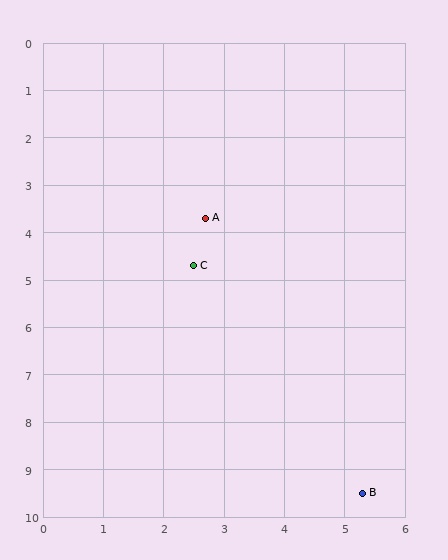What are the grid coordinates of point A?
Point A is at approximately (2.7, 3.7).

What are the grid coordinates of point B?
Point B is at approximately (5.3, 9.5).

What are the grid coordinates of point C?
Point C is at approximately (2.5, 4.7).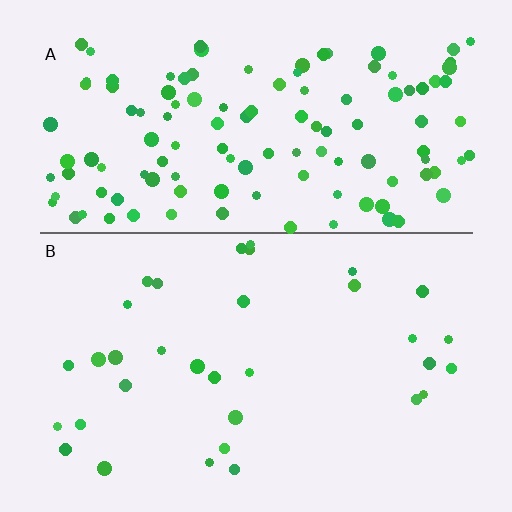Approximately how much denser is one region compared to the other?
Approximately 3.8× — region A over region B.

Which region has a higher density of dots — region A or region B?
A (the top).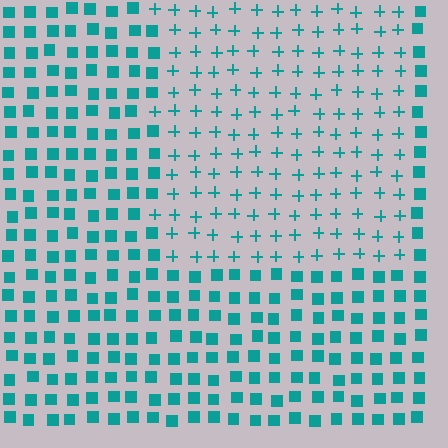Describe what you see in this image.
The image is filled with small teal elements arranged in a uniform grid. A rectangle-shaped region contains plus signs, while the surrounding area contains squares. The boundary is defined purely by the change in element shape.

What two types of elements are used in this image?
The image uses plus signs inside the rectangle region and squares outside it.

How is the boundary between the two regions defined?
The boundary is defined by a change in element shape: plus signs inside vs. squares outside. All elements share the same color and spacing.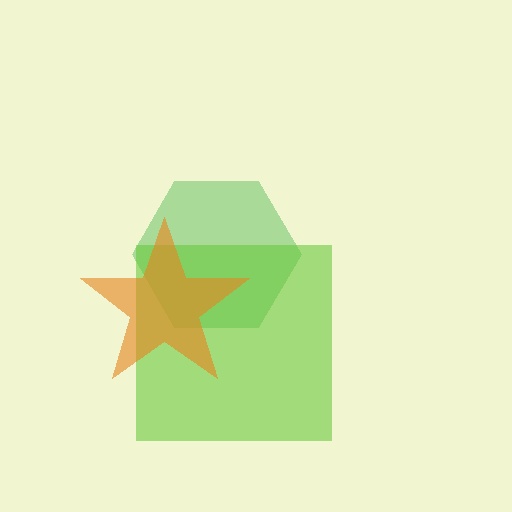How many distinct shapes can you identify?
There are 3 distinct shapes: a green hexagon, a lime square, an orange star.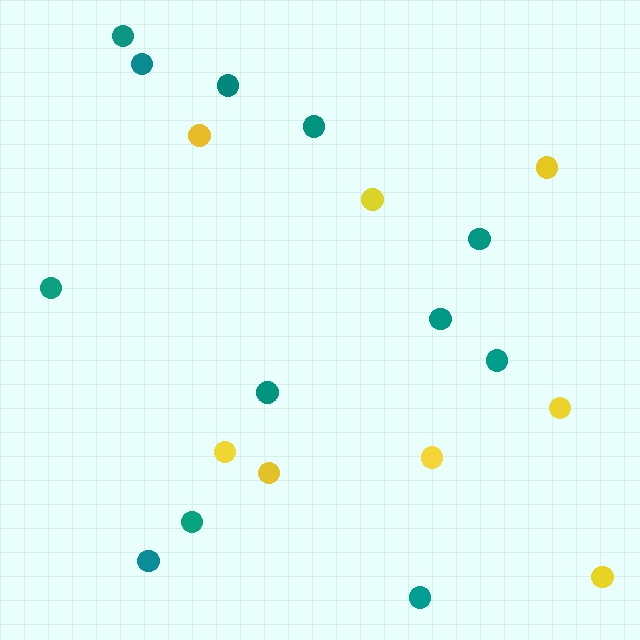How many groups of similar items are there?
There are 2 groups: one group of teal circles (12) and one group of yellow circles (8).